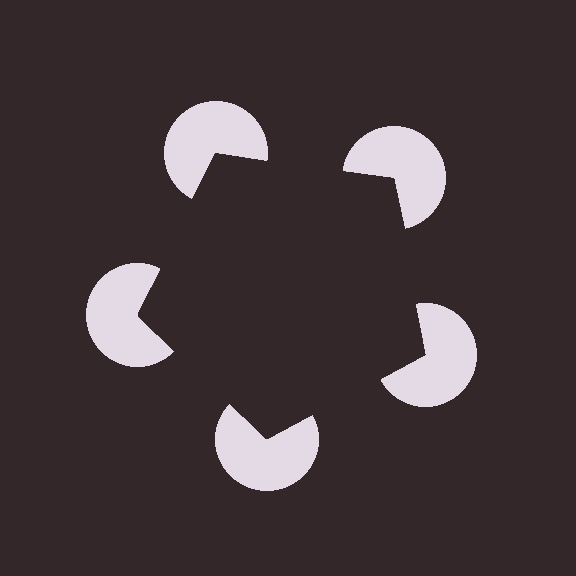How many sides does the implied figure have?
5 sides.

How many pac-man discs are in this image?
There are 5 — one at each vertex of the illusory pentagon.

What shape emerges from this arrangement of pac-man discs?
An illusory pentagon — its edges are inferred from the aligned wedge cuts in the pac-man discs, not physically drawn.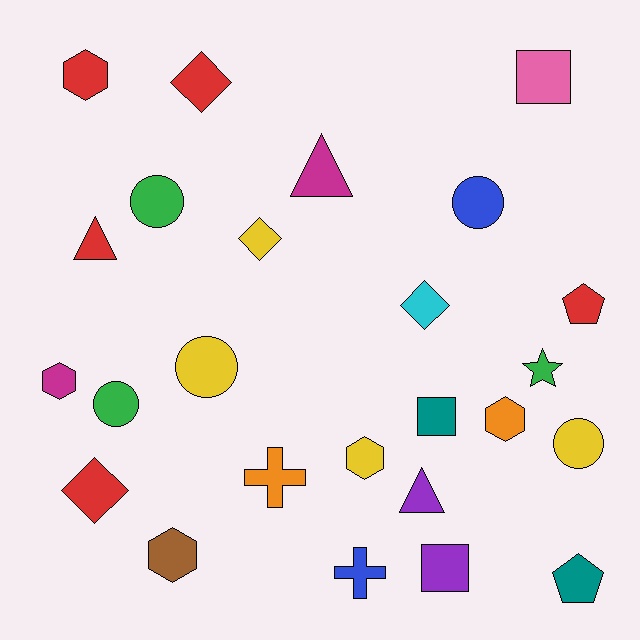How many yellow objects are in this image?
There are 4 yellow objects.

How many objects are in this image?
There are 25 objects.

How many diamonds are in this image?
There are 4 diamonds.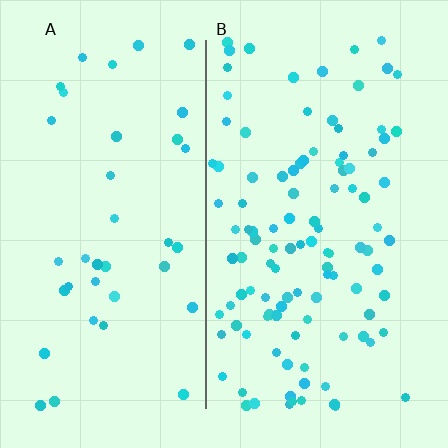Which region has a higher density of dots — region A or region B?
B (the right).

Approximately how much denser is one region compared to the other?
Approximately 2.8× — region B over region A.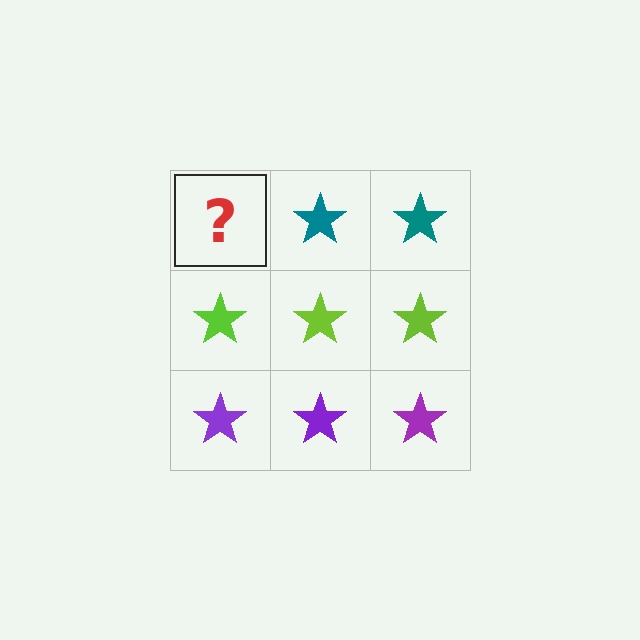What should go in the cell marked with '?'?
The missing cell should contain a teal star.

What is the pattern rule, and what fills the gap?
The rule is that each row has a consistent color. The gap should be filled with a teal star.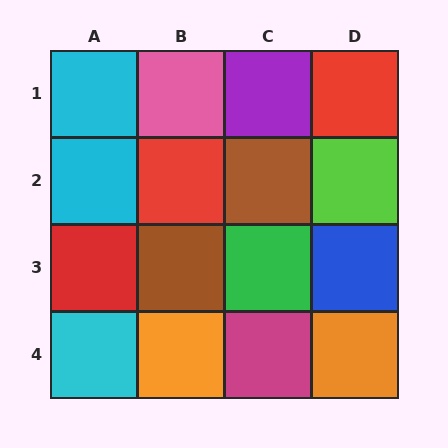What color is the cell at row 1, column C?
Purple.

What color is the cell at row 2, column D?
Lime.